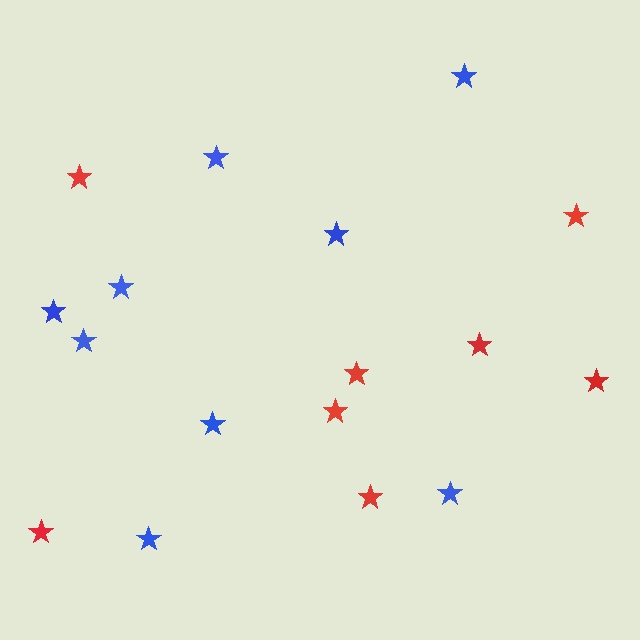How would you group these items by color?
There are 2 groups: one group of red stars (8) and one group of blue stars (9).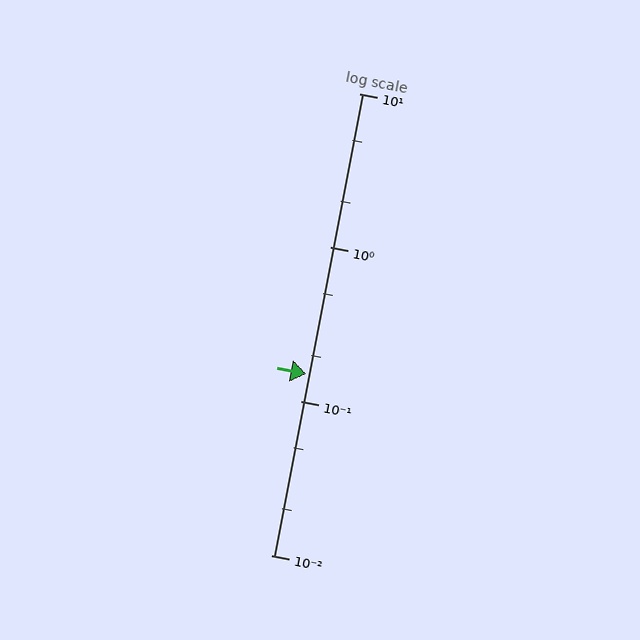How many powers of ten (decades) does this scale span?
The scale spans 3 decades, from 0.01 to 10.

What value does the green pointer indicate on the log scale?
The pointer indicates approximately 0.15.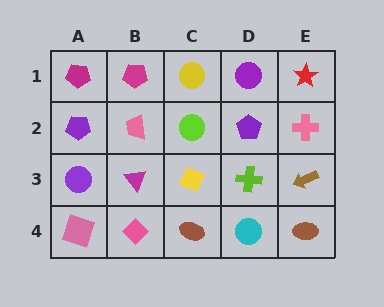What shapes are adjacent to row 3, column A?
A purple pentagon (row 2, column A), a pink square (row 4, column A), a magenta triangle (row 3, column B).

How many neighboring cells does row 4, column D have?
3.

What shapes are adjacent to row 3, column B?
A pink trapezoid (row 2, column B), a pink diamond (row 4, column B), a purple circle (row 3, column A), a yellow diamond (row 3, column C).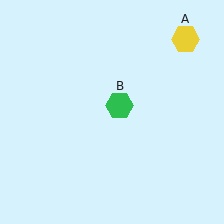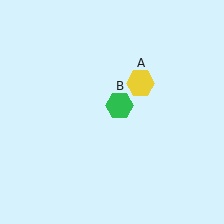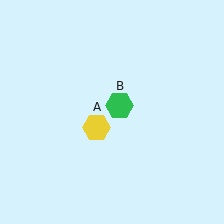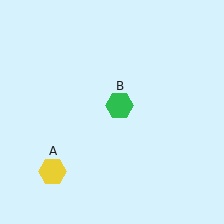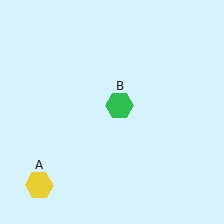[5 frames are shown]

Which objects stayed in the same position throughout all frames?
Green hexagon (object B) remained stationary.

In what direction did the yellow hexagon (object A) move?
The yellow hexagon (object A) moved down and to the left.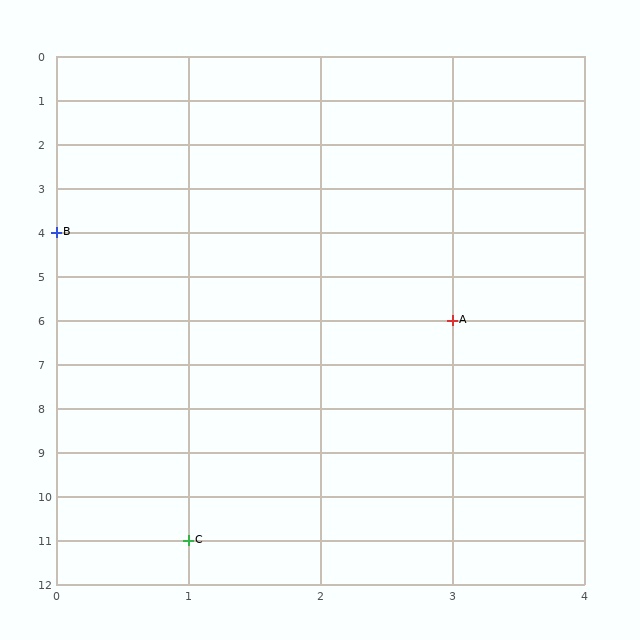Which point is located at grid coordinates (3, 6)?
Point A is at (3, 6).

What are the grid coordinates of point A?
Point A is at grid coordinates (3, 6).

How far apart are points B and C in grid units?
Points B and C are 1 column and 7 rows apart (about 7.1 grid units diagonally).